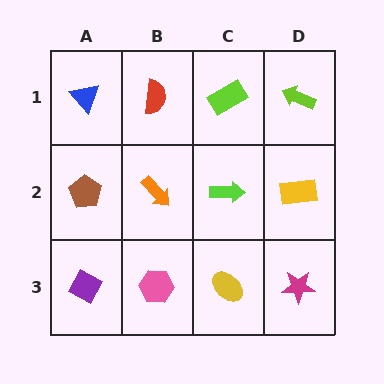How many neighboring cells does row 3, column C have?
3.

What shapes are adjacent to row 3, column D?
A yellow rectangle (row 2, column D), a yellow ellipse (row 3, column C).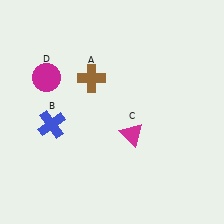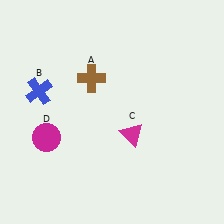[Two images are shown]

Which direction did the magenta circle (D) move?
The magenta circle (D) moved down.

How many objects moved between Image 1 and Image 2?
2 objects moved between the two images.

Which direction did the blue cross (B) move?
The blue cross (B) moved up.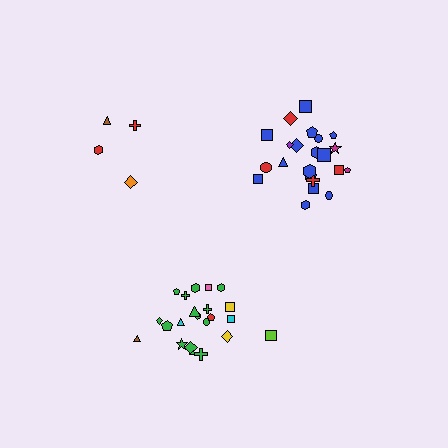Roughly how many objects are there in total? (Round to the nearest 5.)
Roughly 50 objects in total.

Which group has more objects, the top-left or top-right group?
The top-right group.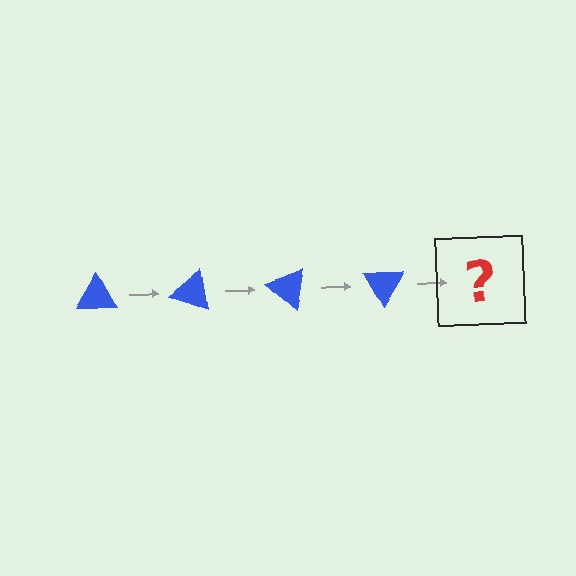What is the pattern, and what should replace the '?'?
The pattern is that the triangle rotates 20 degrees each step. The '?' should be a blue triangle rotated 80 degrees.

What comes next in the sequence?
The next element should be a blue triangle rotated 80 degrees.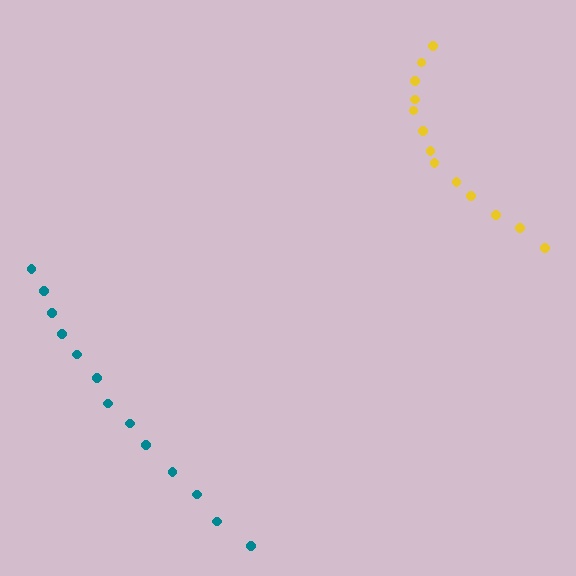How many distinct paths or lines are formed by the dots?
There are 2 distinct paths.